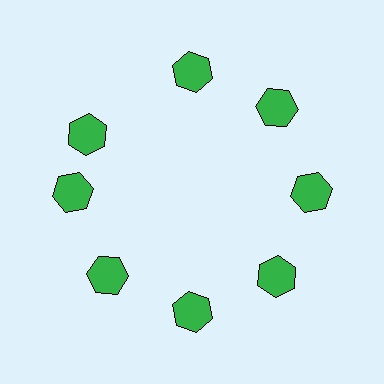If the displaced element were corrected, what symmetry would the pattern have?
It would have 8-fold rotational symmetry — the pattern would map onto itself every 45 degrees.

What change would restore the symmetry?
The symmetry would be restored by rotating it back into even spacing with its neighbors so that all 8 hexagons sit at equal angles and equal distance from the center.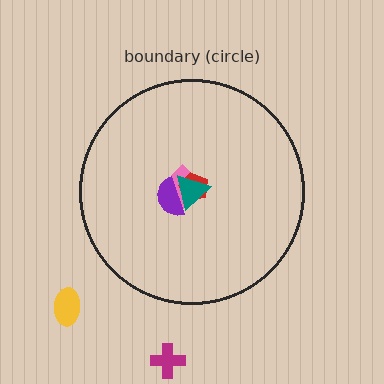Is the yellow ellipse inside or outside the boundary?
Outside.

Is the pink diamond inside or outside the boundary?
Inside.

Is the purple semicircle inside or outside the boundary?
Inside.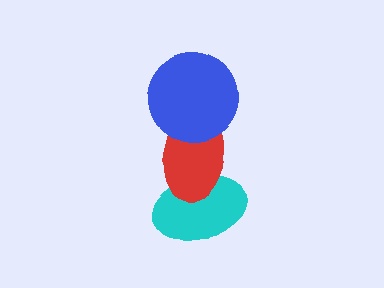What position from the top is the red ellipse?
The red ellipse is 2nd from the top.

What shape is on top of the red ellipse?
The blue circle is on top of the red ellipse.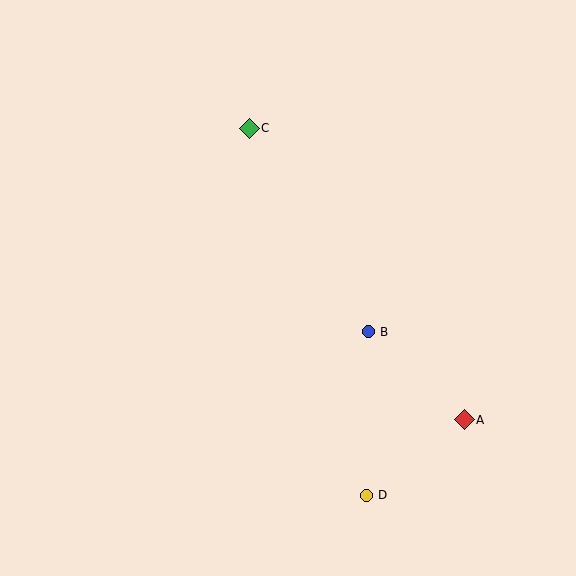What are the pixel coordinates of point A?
Point A is at (464, 420).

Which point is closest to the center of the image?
Point B at (368, 332) is closest to the center.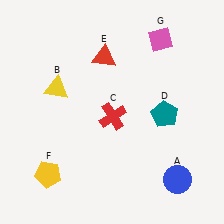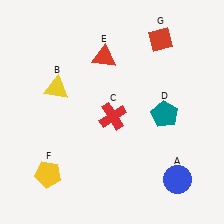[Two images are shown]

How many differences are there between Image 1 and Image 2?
There is 1 difference between the two images.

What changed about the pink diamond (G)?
In Image 1, G is pink. In Image 2, it changed to red.